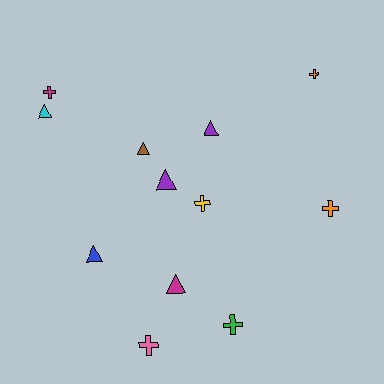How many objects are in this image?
There are 12 objects.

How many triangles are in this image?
There are 6 triangles.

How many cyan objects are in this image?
There is 1 cyan object.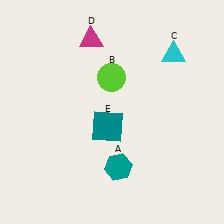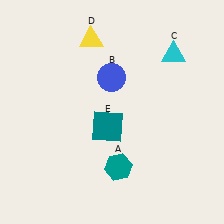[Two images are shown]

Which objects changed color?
B changed from lime to blue. D changed from magenta to yellow.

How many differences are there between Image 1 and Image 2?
There are 2 differences between the two images.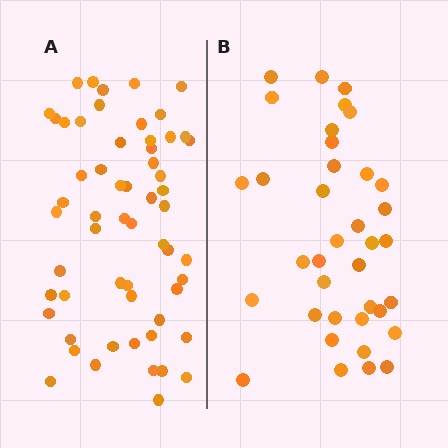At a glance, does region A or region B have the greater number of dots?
Region A (the left region) has more dots.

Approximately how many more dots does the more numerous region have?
Region A has approximately 20 more dots than region B.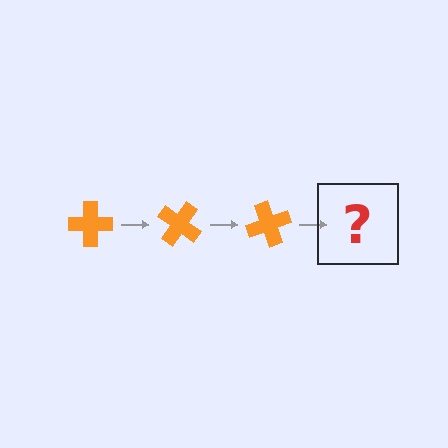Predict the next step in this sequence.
The next step is an orange cross rotated 105 degrees.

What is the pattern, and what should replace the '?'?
The pattern is that the cross rotates 35 degrees each step. The '?' should be an orange cross rotated 105 degrees.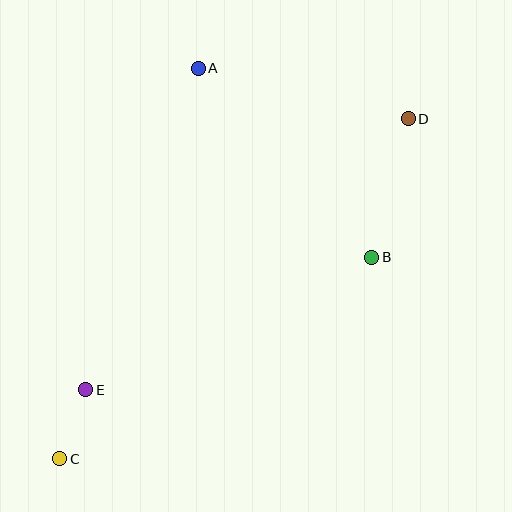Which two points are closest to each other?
Points C and E are closest to each other.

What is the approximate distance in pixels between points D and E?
The distance between D and E is approximately 421 pixels.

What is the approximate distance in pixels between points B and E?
The distance between B and E is approximately 315 pixels.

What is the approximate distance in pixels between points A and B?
The distance between A and B is approximately 257 pixels.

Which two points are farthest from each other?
Points C and D are farthest from each other.